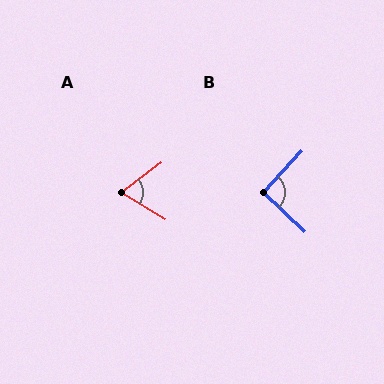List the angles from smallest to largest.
A (68°), B (91°).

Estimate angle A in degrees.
Approximately 68 degrees.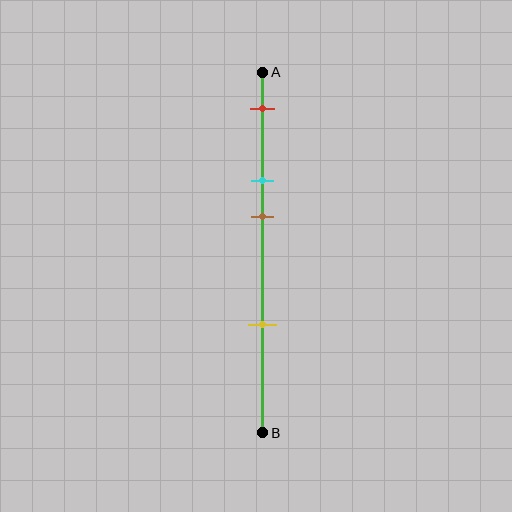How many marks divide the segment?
There are 4 marks dividing the segment.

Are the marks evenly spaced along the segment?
No, the marks are not evenly spaced.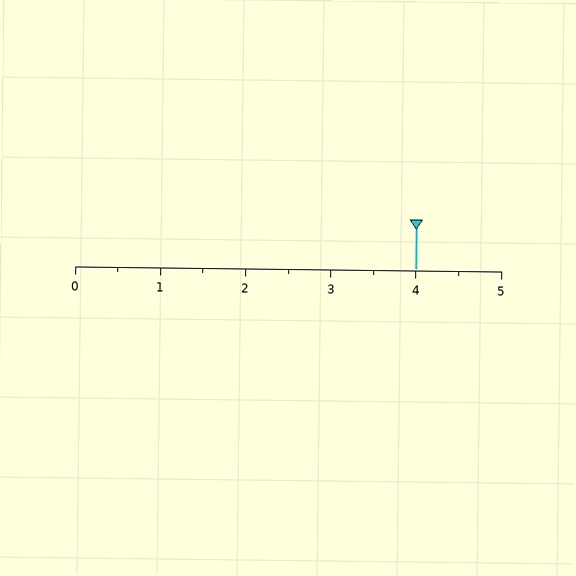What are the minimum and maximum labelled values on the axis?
The axis runs from 0 to 5.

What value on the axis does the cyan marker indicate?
The marker indicates approximately 4.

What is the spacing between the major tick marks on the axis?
The major ticks are spaced 1 apart.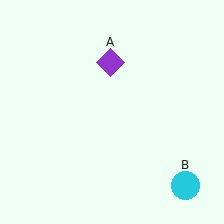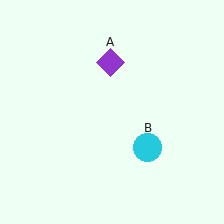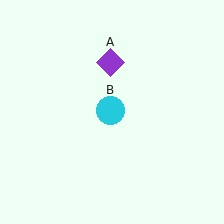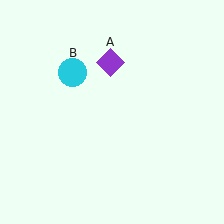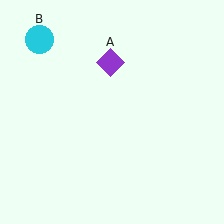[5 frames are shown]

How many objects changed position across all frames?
1 object changed position: cyan circle (object B).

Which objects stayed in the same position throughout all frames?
Purple diamond (object A) remained stationary.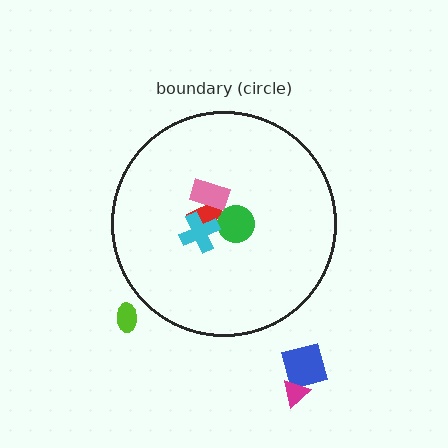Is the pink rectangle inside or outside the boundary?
Inside.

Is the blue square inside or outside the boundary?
Outside.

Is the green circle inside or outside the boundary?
Inside.